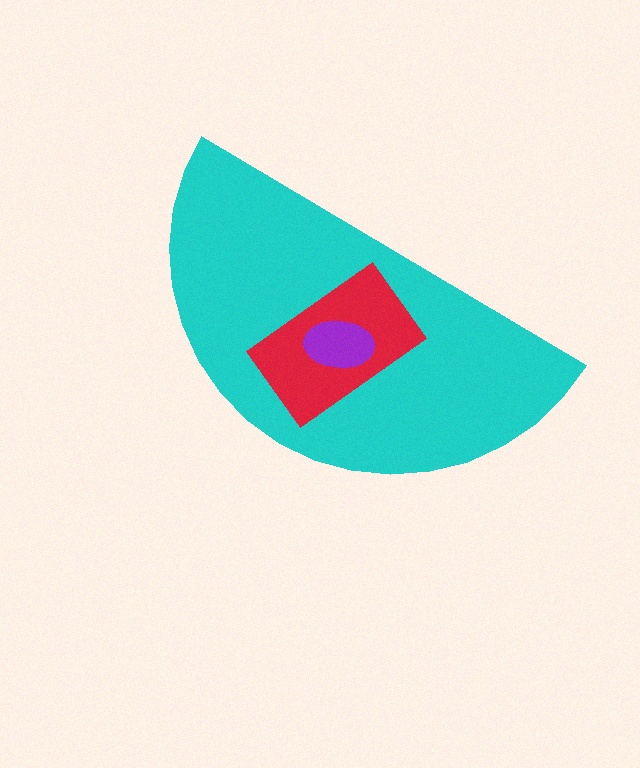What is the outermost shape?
The cyan semicircle.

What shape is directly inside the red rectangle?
The purple ellipse.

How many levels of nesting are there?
3.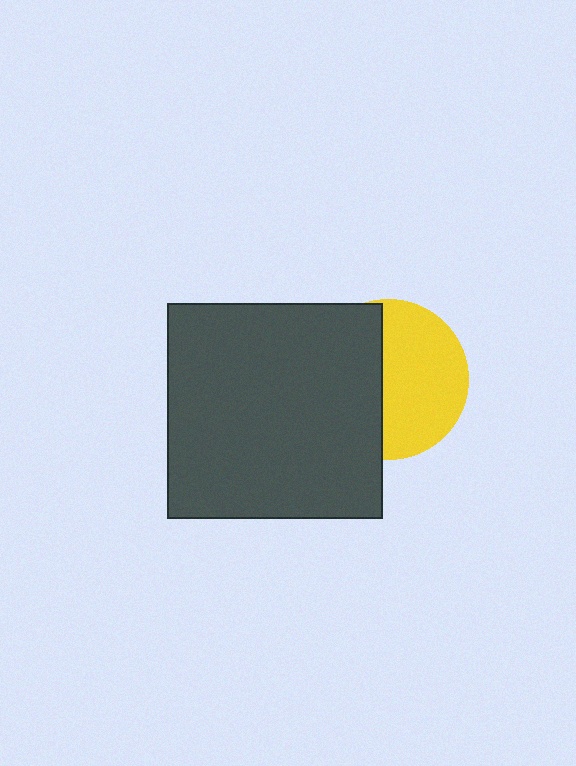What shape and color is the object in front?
The object in front is a dark gray square.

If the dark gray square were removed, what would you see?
You would see the complete yellow circle.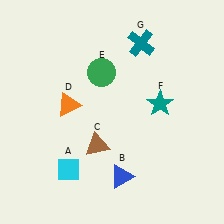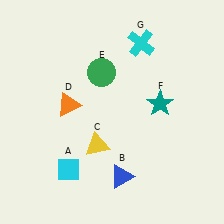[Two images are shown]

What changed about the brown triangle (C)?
In Image 1, C is brown. In Image 2, it changed to yellow.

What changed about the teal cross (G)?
In Image 1, G is teal. In Image 2, it changed to cyan.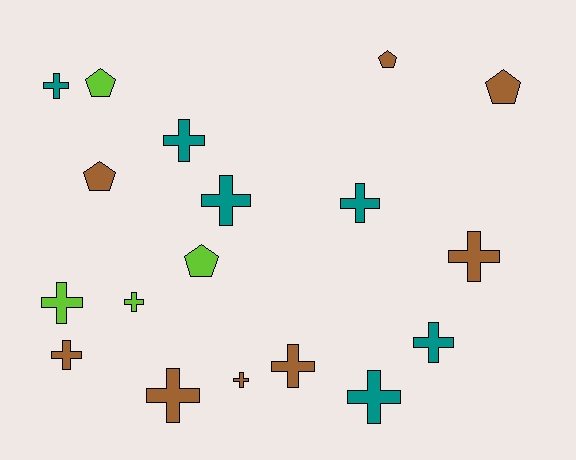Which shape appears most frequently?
Cross, with 13 objects.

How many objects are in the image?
There are 18 objects.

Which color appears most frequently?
Brown, with 8 objects.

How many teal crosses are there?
There are 6 teal crosses.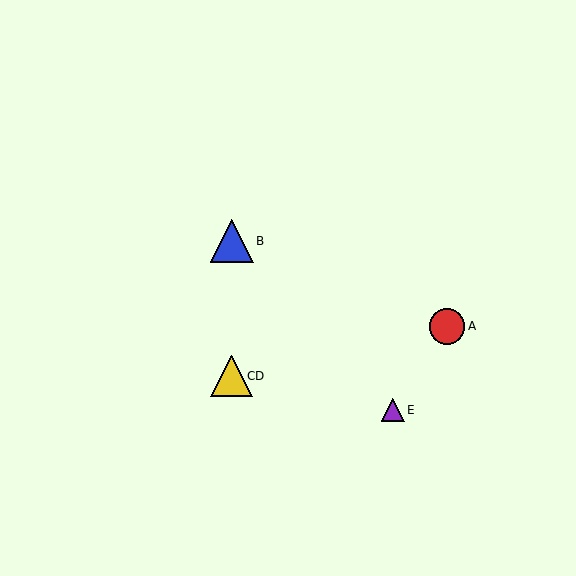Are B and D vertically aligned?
Yes, both are at x≈232.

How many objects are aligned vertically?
3 objects (B, C, D) are aligned vertically.